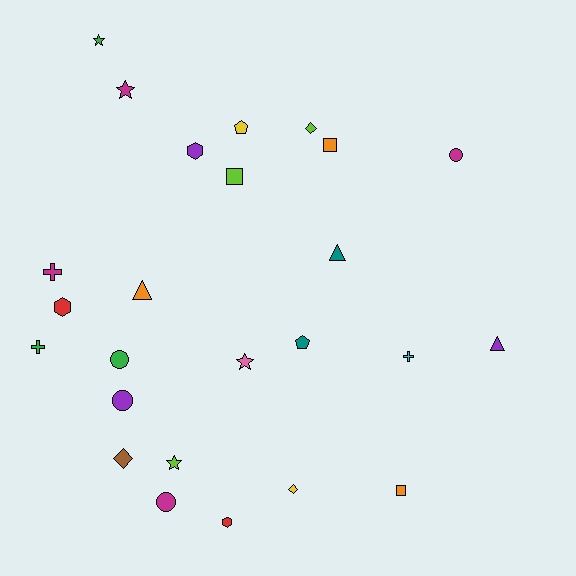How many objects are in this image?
There are 25 objects.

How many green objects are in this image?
There are 3 green objects.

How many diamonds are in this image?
There are 3 diamonds.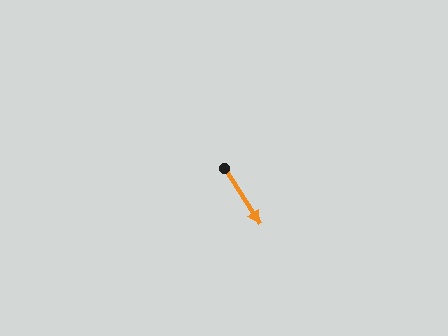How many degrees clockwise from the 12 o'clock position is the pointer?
Approximately 147 degrees.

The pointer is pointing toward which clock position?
Roughly 5 o'clock.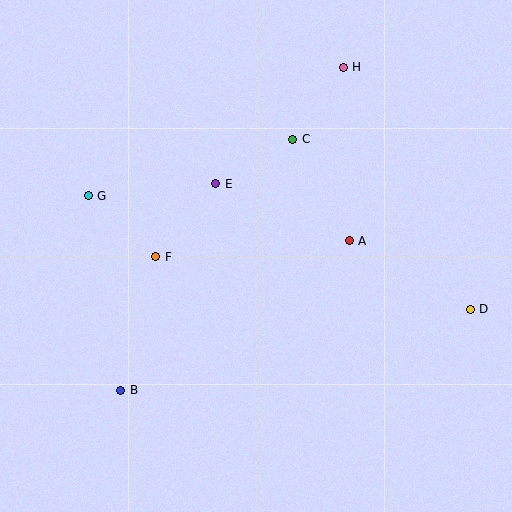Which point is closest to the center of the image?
Point E at (216, 184) is closest to the center.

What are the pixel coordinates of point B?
Point B is at (121, 390).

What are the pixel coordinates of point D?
Point D is at (470, 309).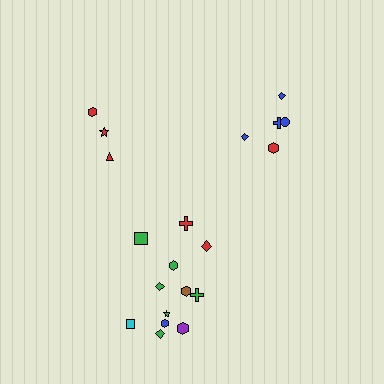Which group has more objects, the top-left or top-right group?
The top-right group.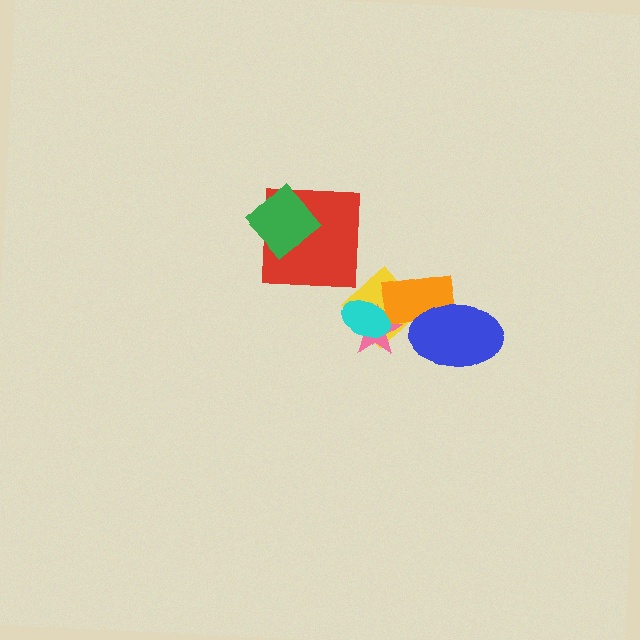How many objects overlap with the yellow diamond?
4 objects overlap with the yellow diamond.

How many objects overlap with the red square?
1 object overlaps with the red square.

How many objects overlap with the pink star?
3 objects overlap with the pink star.